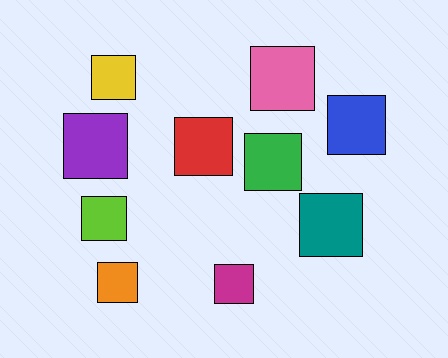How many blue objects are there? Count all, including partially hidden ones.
There is 1 blue object.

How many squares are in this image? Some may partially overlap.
There are 10 squares.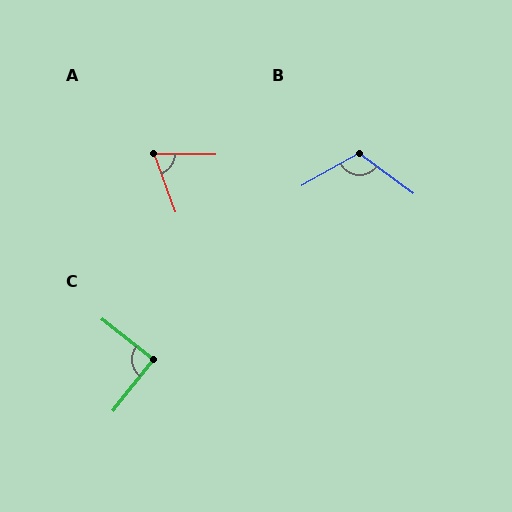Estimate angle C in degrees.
Approximately 90 degrees.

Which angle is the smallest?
A, at approximately 70 degrees.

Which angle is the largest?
B, at approximately 114 degrees.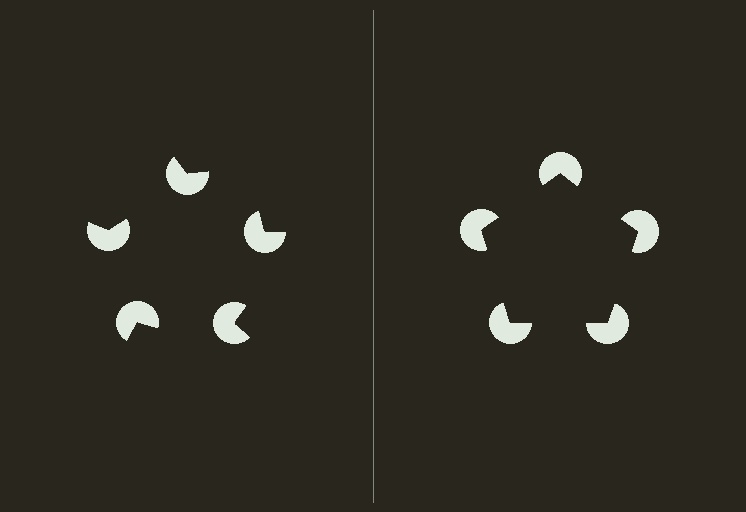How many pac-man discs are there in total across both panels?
10 — 5 on each side.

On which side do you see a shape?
An illusory pentagon appears on the right side. On the left side the wedge cuts are rotated, so no coherent shape forms.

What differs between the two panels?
The pac-man discs are positioned identically on both sides; only the wedge orientations differ. On the right they align to a pentagon; on the left they are misaligned.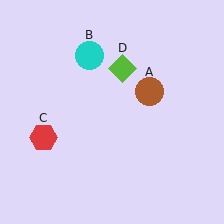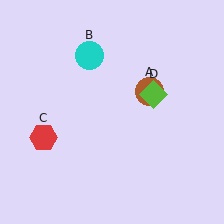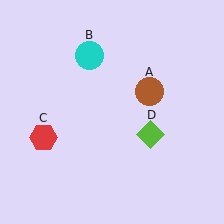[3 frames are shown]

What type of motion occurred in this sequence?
The lime diamond (object D) rotated clockwise around the center of the scene.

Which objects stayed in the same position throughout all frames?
Brown circle (object A) and cyan circle (object B) and red hexagon (object C) remained stationary.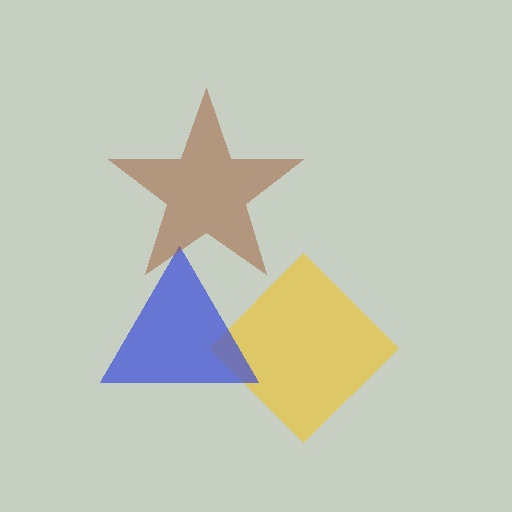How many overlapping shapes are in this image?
There are 3 overlapping shapes in the image.